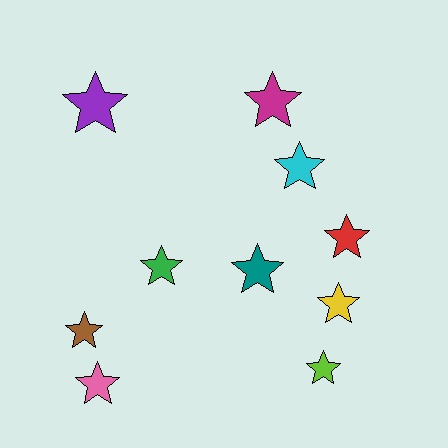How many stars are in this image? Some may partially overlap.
There are 10 stars.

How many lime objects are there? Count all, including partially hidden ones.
There is 1 lime object.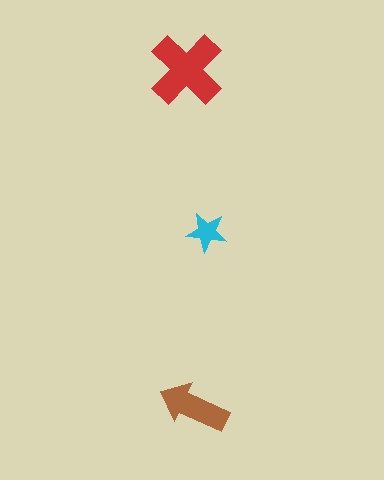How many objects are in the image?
There are 3 objects in the image.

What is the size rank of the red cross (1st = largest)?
1st.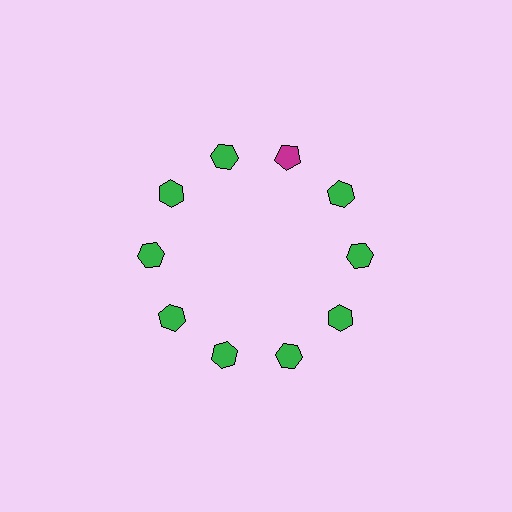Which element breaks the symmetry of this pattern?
The magenta pentagon at roughly the 1 o'clock position breaks the symmetry. All other shapes are green hexagons.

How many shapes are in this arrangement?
There are 10 shapes arranged in a ring pattern.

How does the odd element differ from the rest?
It differs in both color (magenta instead of green) and shape (pentagon instead of hexagon).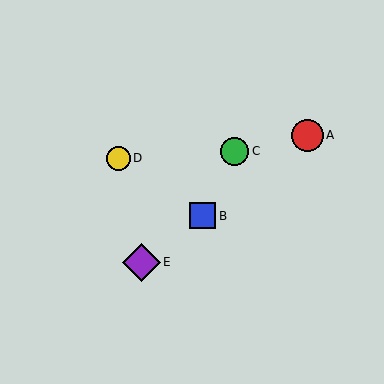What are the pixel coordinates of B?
Object B is at (203, 216).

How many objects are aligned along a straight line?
3 objects (A, B, E) are aligned along a straight line.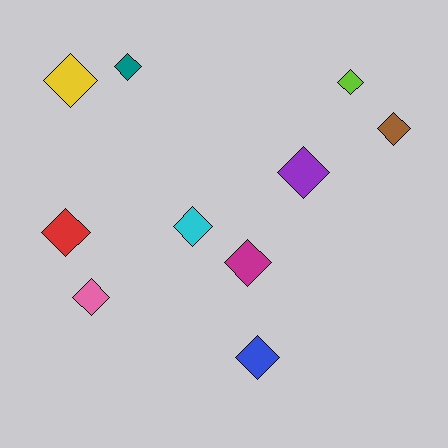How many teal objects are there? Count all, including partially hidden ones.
There is 1 teal object.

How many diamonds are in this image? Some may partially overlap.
There are 10 diamonds.